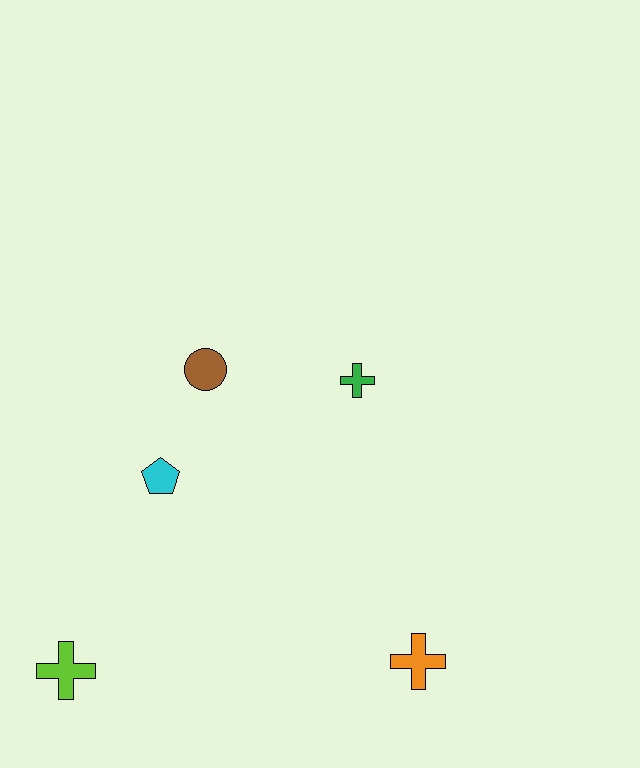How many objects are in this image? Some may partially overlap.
There are 5 objects.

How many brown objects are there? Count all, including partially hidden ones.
There is 1 brown object.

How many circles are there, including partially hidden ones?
There is 1 circle.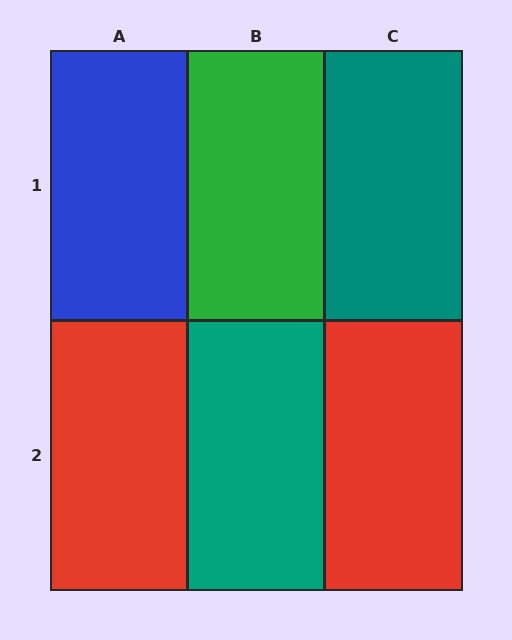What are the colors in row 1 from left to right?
Blue, green, teal.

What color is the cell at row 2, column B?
Teal.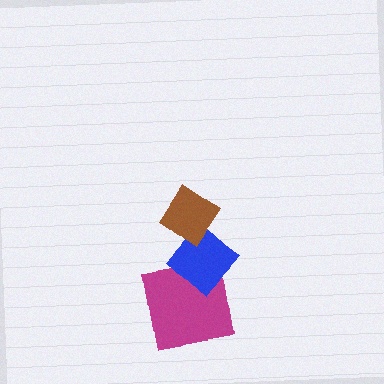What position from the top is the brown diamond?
The brown diamond is 1st from the top.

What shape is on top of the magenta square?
The blue diamond is on top of the magenta square.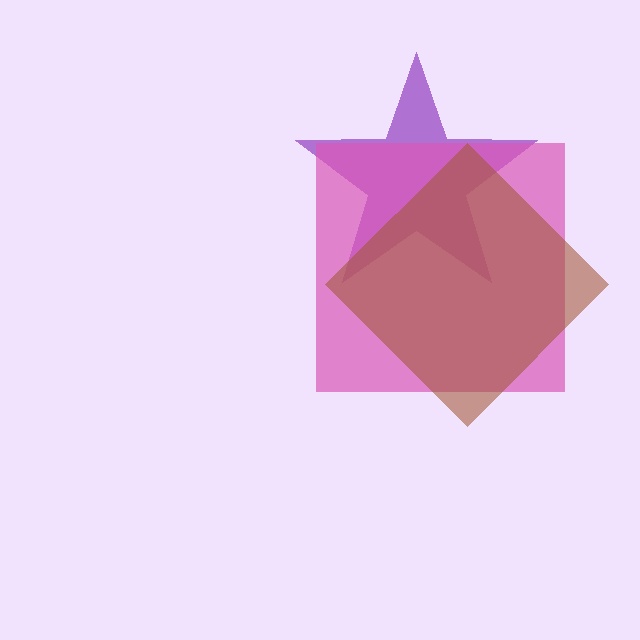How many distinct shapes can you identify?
There are 3 distinct shapes: a purple star, a pink square, a brown diamond.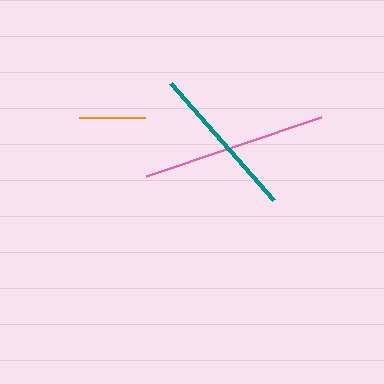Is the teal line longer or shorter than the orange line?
The teal line is longer than the orange line.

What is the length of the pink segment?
The pink segment is approximately 185 pixels long.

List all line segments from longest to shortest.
From longest to shortest: pink, teal, orange.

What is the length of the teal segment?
The teal segment is approximately 155 pixels long.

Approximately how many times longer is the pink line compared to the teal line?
The pink line is approximately 1.2 times the length of the teal line.